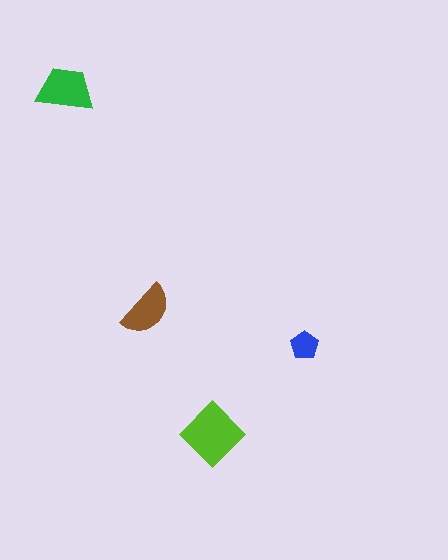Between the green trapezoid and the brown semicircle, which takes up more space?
The green trapezoid.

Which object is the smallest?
The blue pentagon.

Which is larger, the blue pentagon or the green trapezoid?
The green trapezoid.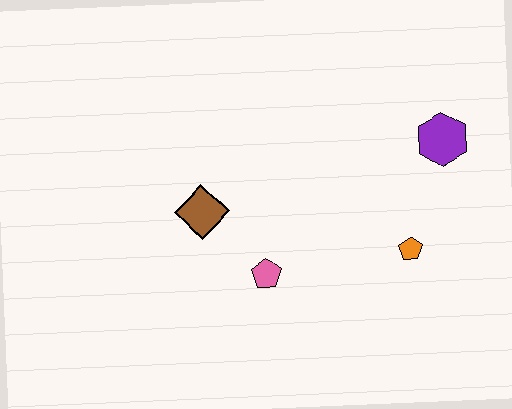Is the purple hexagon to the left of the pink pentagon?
No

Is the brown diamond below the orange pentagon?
No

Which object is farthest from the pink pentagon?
The purple hexagon is farthest from the pink pentagon.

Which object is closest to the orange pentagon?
The purple hexagon is closest to the orange pentagon.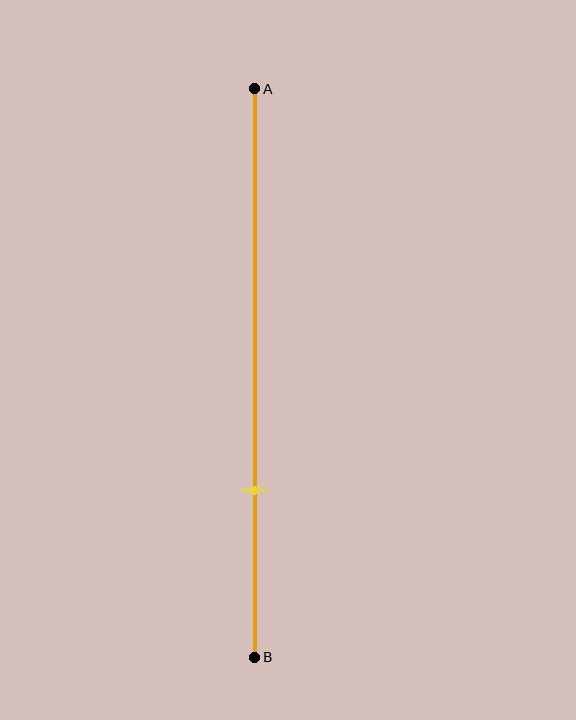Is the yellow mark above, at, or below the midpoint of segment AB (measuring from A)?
The yellow mark is below the midpoint of segment AB.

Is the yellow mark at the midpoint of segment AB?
No, the mark is at about 70% from A, not at the 50% midpoint.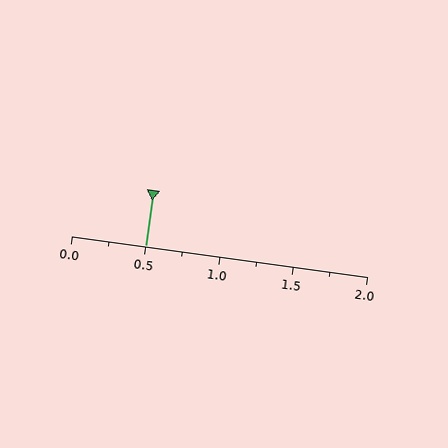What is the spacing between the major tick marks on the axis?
The major ticks are spaced 0.5 apart.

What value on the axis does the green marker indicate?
The marker indicates approximately 0.5.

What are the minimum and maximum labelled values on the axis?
The axis runs from 0.0 to 2.0.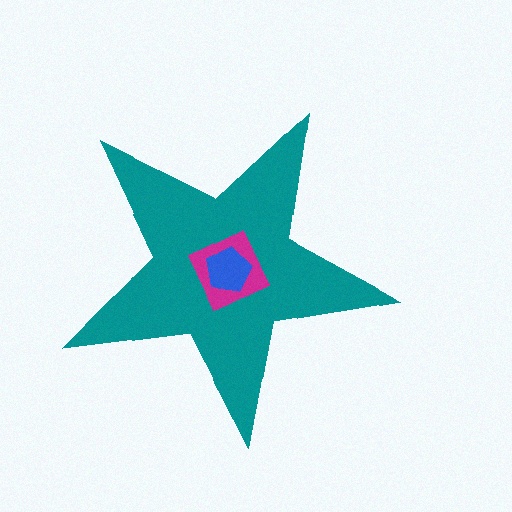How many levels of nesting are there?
3.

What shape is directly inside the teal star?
The magenta square.